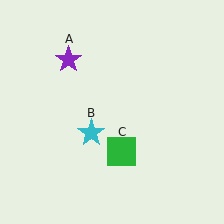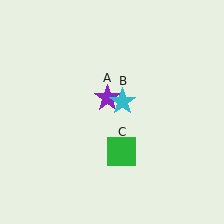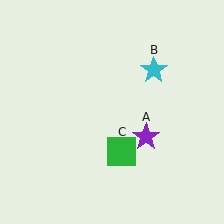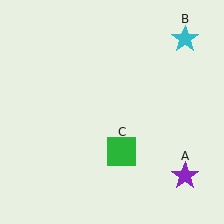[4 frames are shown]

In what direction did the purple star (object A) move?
The purple star (object A) moved down and to the right.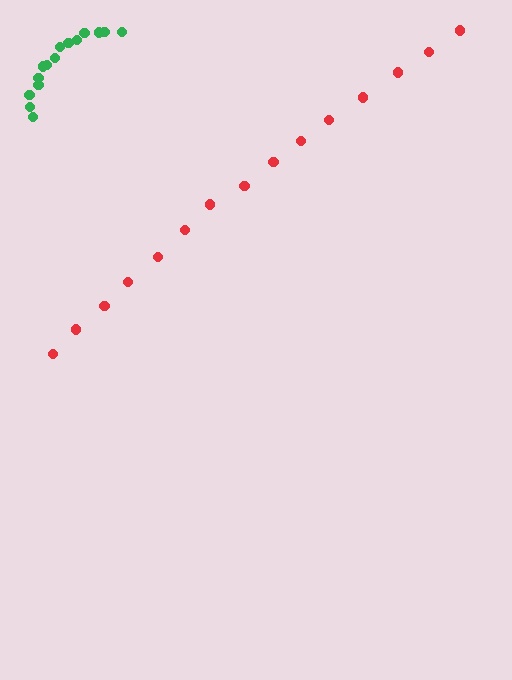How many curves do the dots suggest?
There are 2 distinct paths.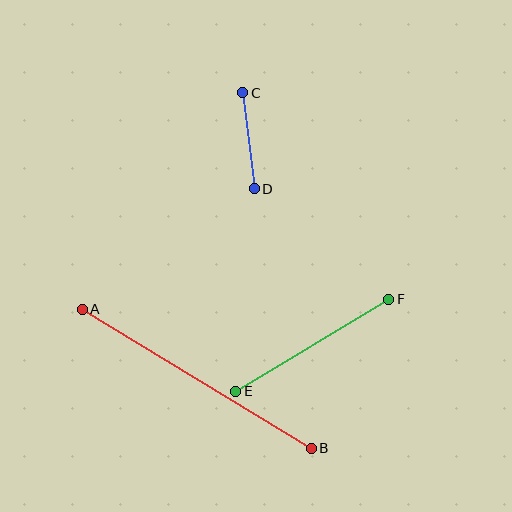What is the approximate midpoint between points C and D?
The midpoint is at approximately (249, 141) pixels.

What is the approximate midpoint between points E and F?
The midpoint is at approximately (312, 345) pixels.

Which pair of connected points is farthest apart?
Points A and B are farthest apart.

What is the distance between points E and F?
The distance is approximately 179 pixels.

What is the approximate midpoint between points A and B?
The midpoint is at approximately (197, 379) pixels.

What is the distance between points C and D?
The distance is approximately 97 pixels.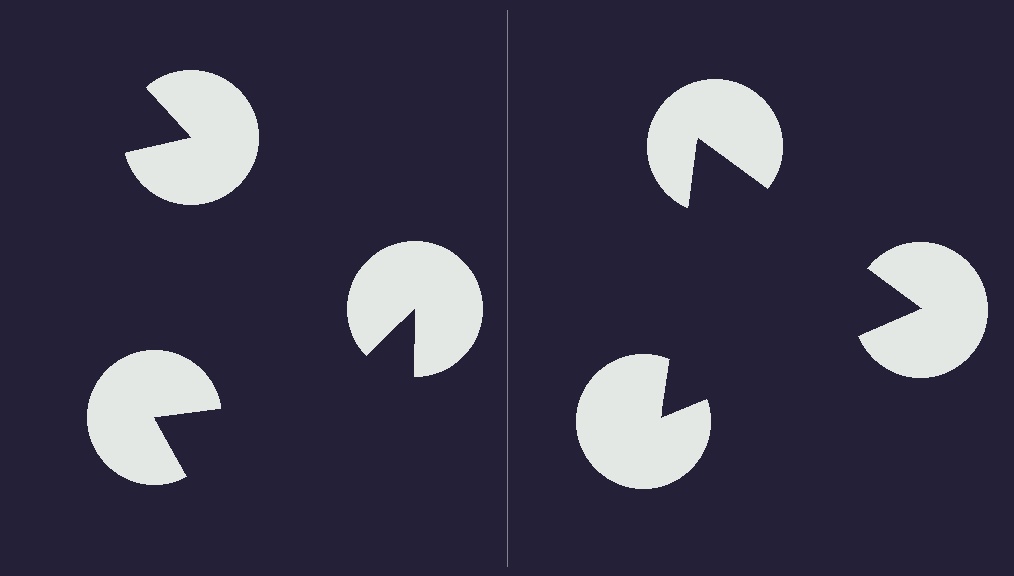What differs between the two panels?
The pac-man discs are positioned identically on both sides; only the wedge orientations differ. On the right they align to a triangle; on the left they are misaligned.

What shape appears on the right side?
An illusory triangle.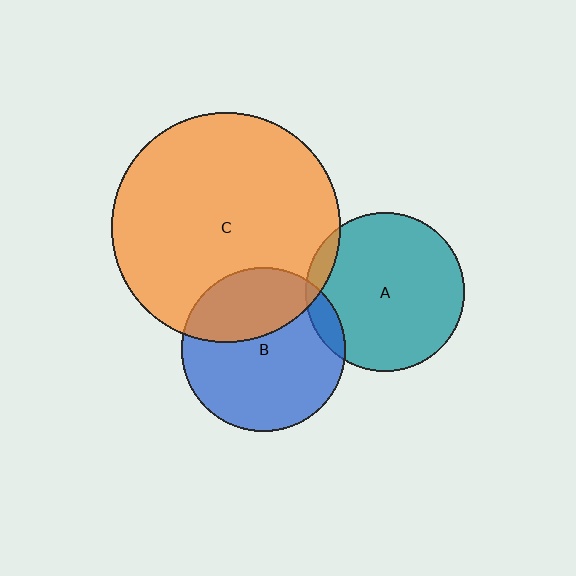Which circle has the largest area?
Circle C (orange).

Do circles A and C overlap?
Yes.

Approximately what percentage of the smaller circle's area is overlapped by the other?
Approximately 5%.